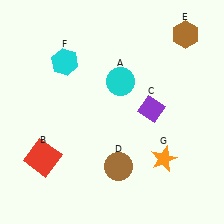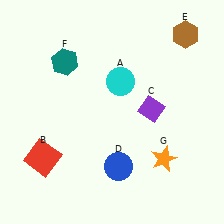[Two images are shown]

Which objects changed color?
D changed from brown to blue. F changed from cyan to teal.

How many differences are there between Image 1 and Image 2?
There are 2 differences between the two images.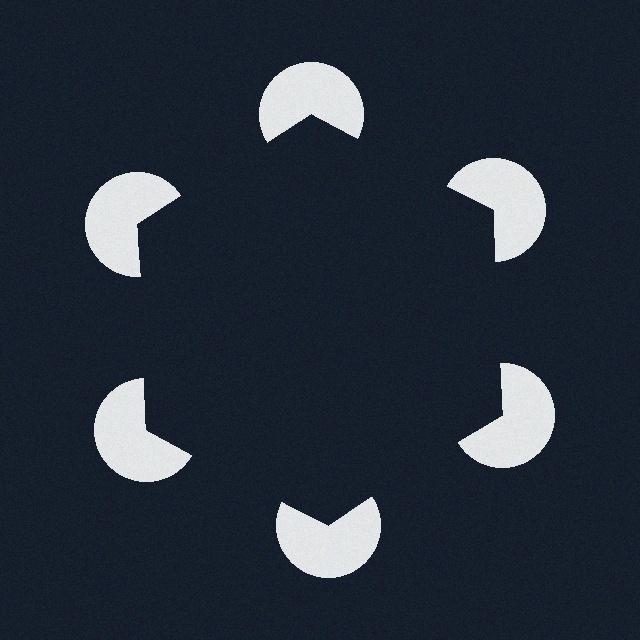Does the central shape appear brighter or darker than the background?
It typically appears slightly darker than the background, even though no actual brightness change is drawn.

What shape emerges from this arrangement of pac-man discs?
An illusory hexagon — its edges are inferred from the aligned wedge cuts in the pac-man discs, not physically drawn.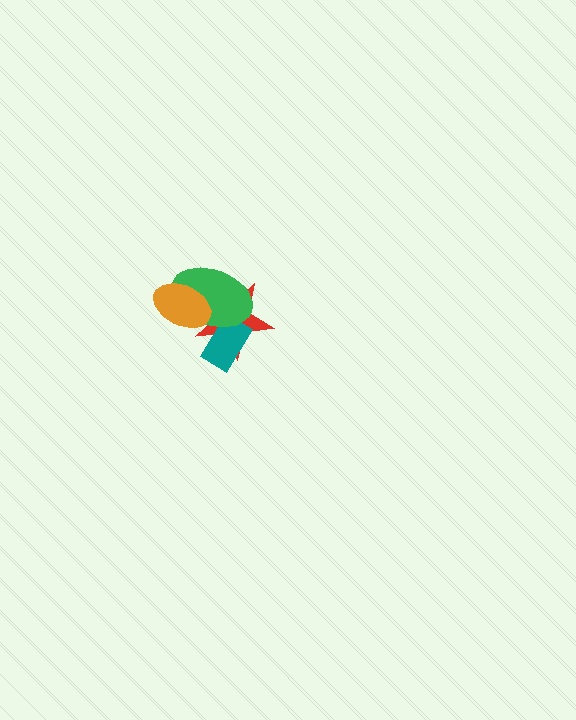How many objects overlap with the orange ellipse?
2 objects overlap with the orange ellipse.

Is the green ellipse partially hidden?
Yes, it is partially covered by another shape.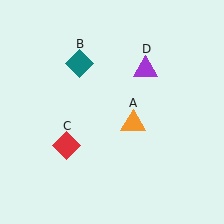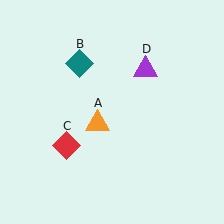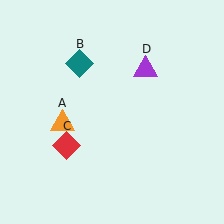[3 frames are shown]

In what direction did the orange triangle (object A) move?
The orange triangle (object A) moved left.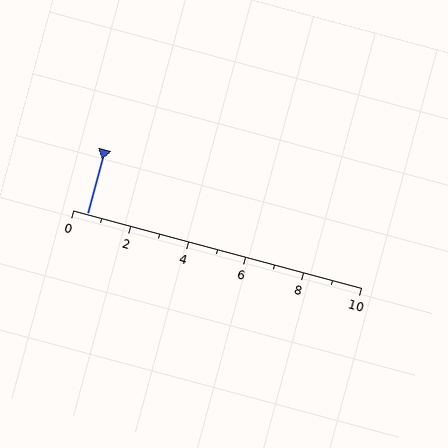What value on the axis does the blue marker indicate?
The marker indicates approximately 0.5.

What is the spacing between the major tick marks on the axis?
The major ticks are spaced 2 apart.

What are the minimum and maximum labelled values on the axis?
The axis runs from 0 to 10.